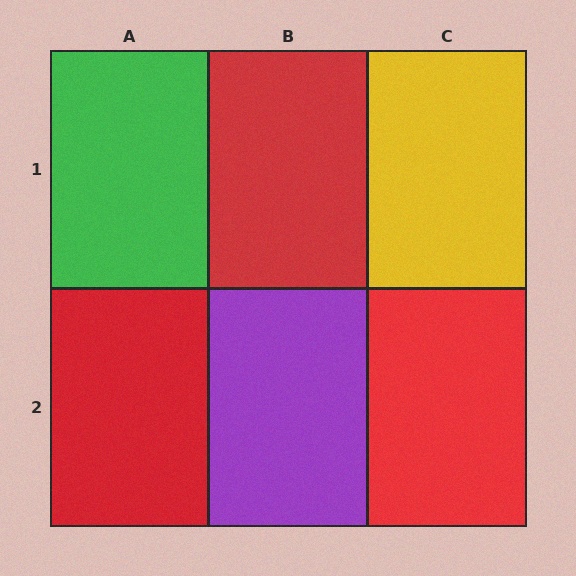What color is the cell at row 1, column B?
Red.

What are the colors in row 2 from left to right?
Red, purple, red.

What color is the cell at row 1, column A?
Green.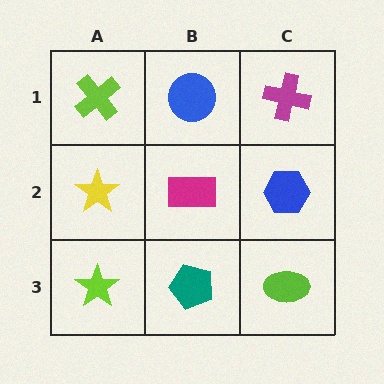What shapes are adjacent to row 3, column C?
A blue hexagon (row 2, column C), a teal pentagon (row 3, column B).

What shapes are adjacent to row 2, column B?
A blue circle (row 1, column B), a teal pentagon (row 3, column B), a yellow star (row 2, column A), a blue hexagon (row 2, column C).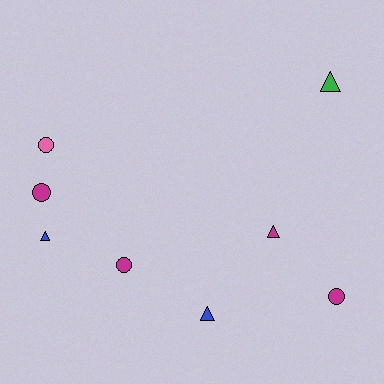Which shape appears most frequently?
Circle, with 4 objects.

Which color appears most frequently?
Magenta, with 4 objects.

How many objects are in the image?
There are 8 objects.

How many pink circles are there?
There is 1 pink circle.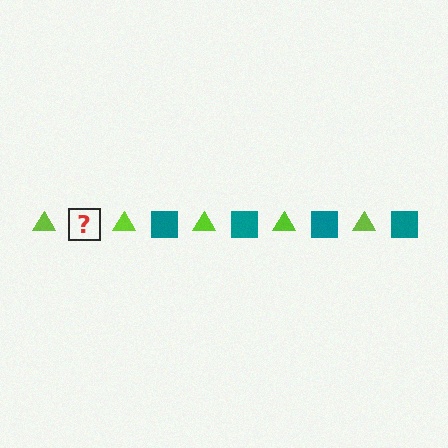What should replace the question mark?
The question mark should be replaced with a teal square.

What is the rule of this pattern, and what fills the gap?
The rule is that the pattern alternates between lime triangle and teal square. The gap should be filled with a teal square.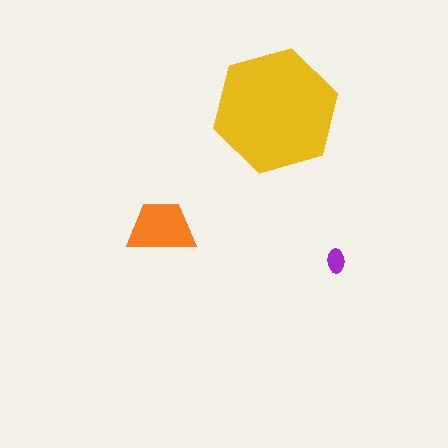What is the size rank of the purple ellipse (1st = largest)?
3rd.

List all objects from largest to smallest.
The yellow hexagon, the orange trapezoid, the purple ellipse.